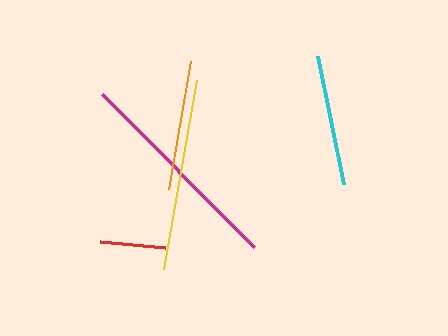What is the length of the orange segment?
The orange segment is approximately 129 pixels long.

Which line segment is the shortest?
The red line is the shortest at approximately 66 pixels.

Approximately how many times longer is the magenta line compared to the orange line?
The magenta line is approximately 1.7 times the length of the orange line.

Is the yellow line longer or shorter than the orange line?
The yellow line is longer than the orange line.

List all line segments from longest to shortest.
From longest to shortest: magenta, yellow, cyan, orange, red.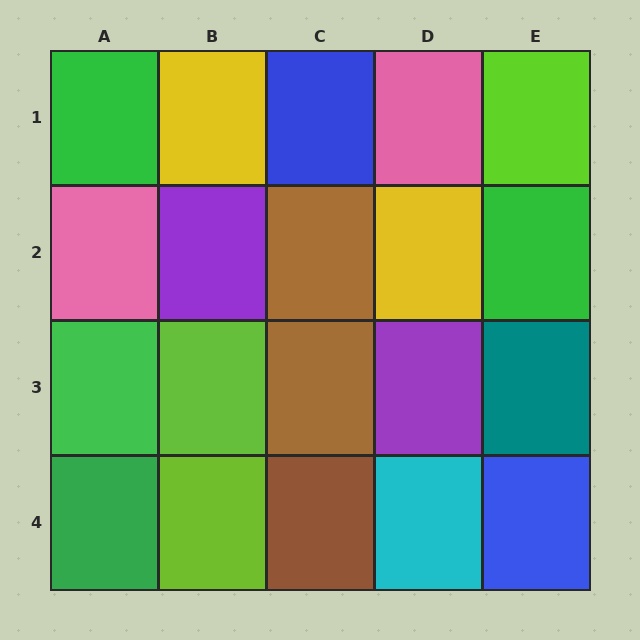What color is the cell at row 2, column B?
Purple.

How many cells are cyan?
1 cell is cyan.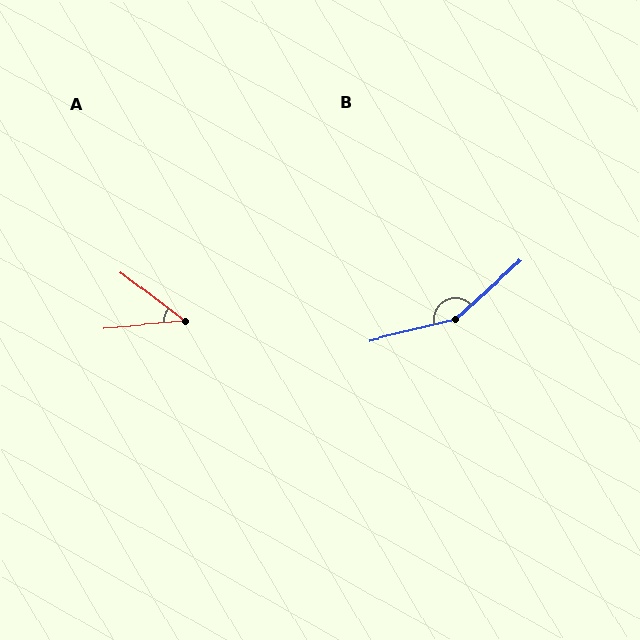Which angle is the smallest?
A, at approximately 42 degrees.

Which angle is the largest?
B, at approximately 152 degrees.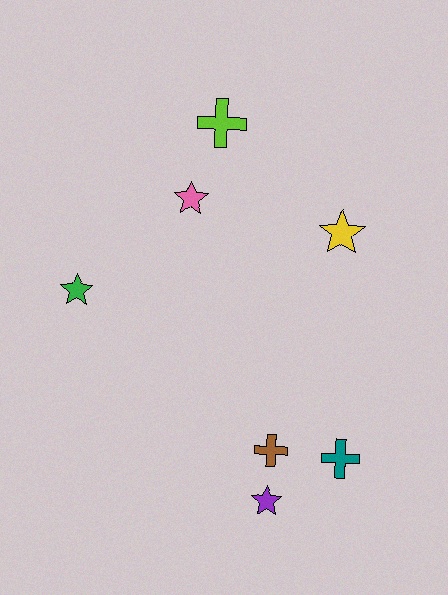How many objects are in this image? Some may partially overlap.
There are 7 objects.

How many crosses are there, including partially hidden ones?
There are 3 crosses.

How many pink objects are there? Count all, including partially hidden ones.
There is 1 pink object.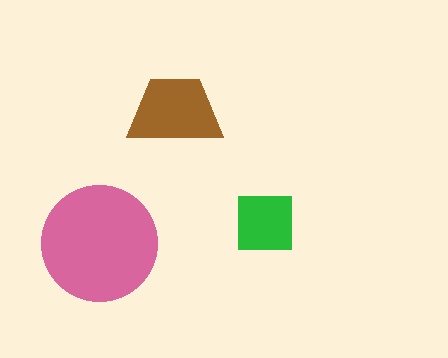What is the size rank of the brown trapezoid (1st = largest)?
2nd.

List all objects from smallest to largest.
The green square, the brown trapezoid, the pink circle.